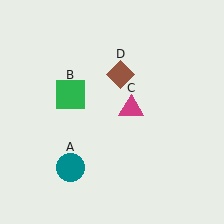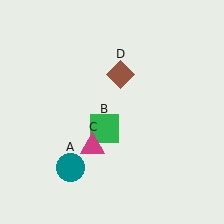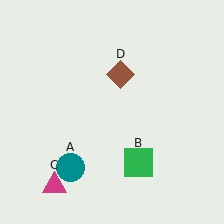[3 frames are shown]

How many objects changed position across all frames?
2 objects changed position: green square (object B), magenta triangle (object C).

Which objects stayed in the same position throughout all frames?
Teal circle (object A) and brown diamond (object D) remained stationary.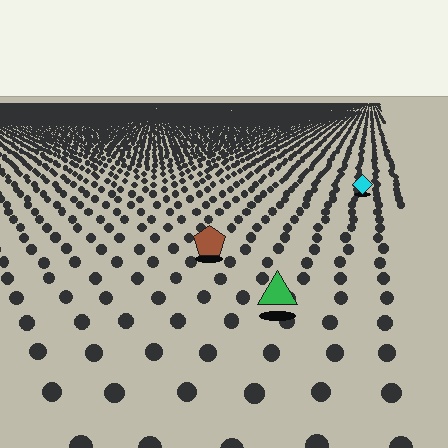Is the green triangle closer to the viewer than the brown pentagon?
Yes. The green triangle is closer — you can tell from the texture gradient: the ground texture is coarser near it.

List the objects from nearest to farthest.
From nearest to farthest: the green triangle, the brown pentagon, the cyan diamond.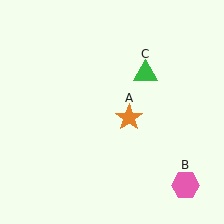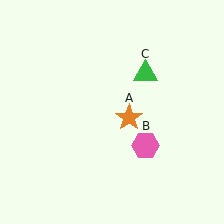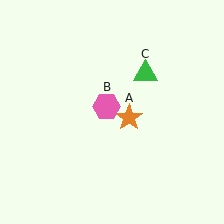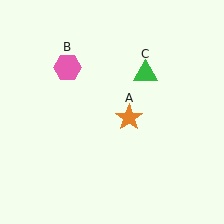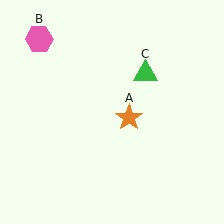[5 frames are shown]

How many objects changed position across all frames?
1 object changed position: pink hexagon (object B).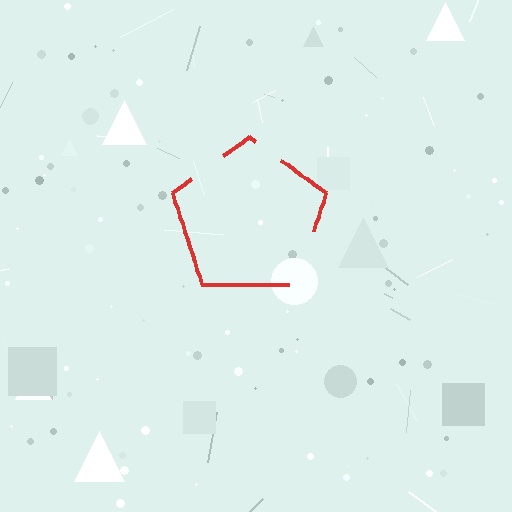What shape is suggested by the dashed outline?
The dashed outline suggests a pentagon.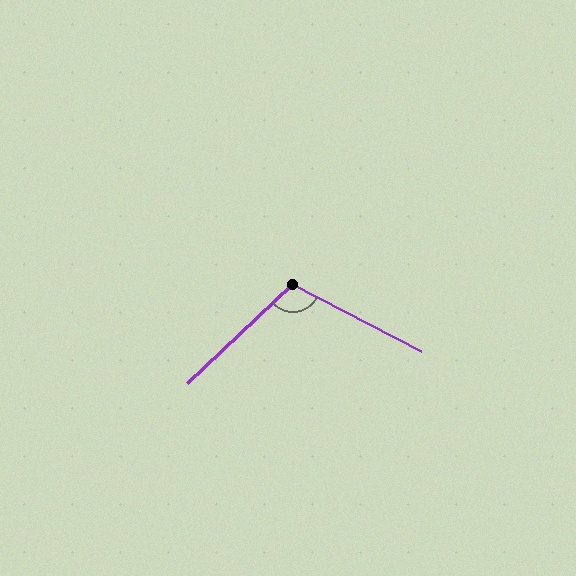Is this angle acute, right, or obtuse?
It is obtuse.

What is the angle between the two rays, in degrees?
Approximately 109 degrees.